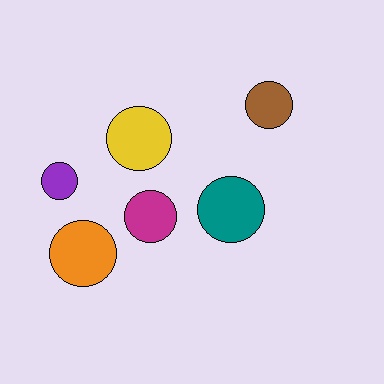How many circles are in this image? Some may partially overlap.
There are 6 circles.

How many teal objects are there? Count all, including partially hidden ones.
There is 1 teal object.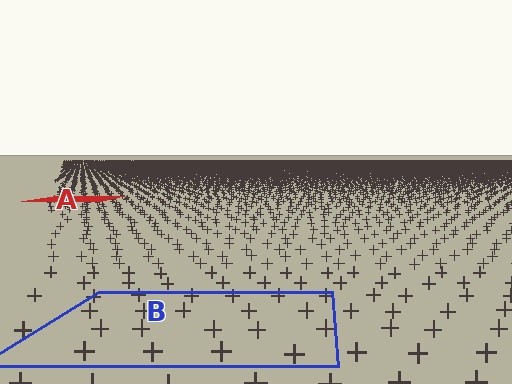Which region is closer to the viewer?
Region B is closer. The texture elements there are larger and more spread out.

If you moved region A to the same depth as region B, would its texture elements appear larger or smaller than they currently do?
They would appear larger. At a closer depth, the same texture elements are projected at a bigger on-screen size.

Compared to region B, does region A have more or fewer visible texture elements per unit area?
Region A has more texture elements per unit area — they are packed more densely because it is farther away.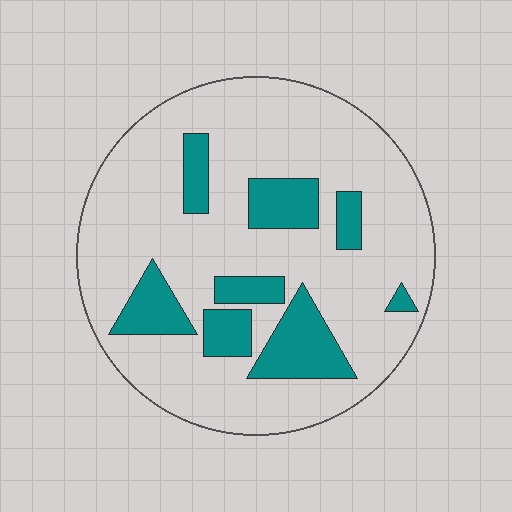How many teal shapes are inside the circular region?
8.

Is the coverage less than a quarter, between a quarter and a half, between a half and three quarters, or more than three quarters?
Less than a quarter.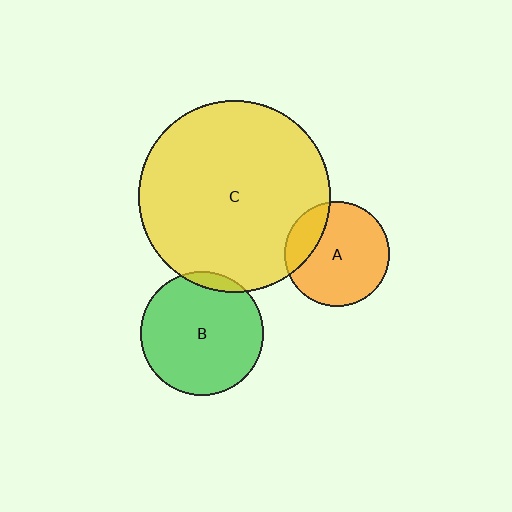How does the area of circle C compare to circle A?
Approximately 3.3 times.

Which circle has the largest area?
Circle C (yellow).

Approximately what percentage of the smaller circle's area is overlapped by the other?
Approximately 20%.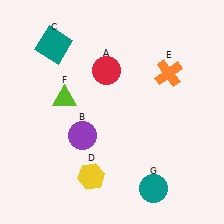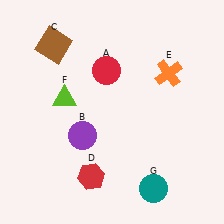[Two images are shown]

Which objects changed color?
C changed from teal to brown. D changed from yellow to red.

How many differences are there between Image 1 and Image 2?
There are 2 differences between the two images.